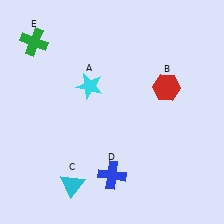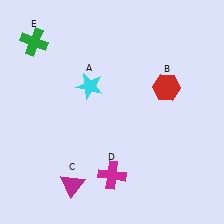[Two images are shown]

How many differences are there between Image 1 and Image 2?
There are 2 differences between the two images.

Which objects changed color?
C changed from cyan to magenta. D changed from blue to magenta.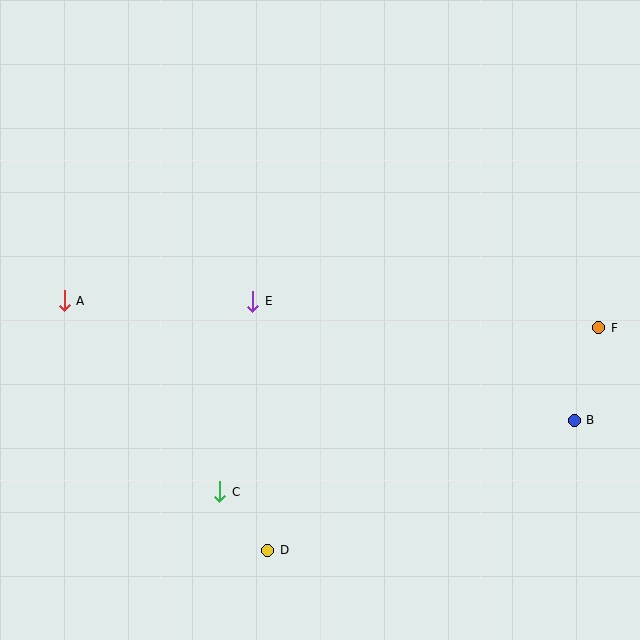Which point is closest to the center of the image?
Point E at (253, 301) is closest to the center.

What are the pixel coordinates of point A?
Point A is at (64, 301).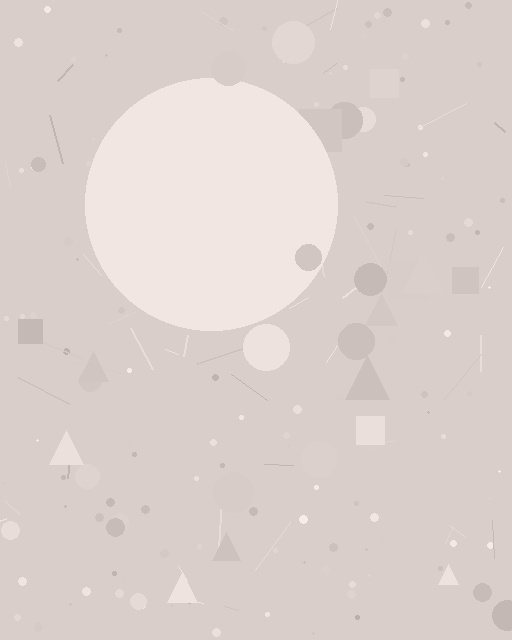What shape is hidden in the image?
A circle is hidden in the image.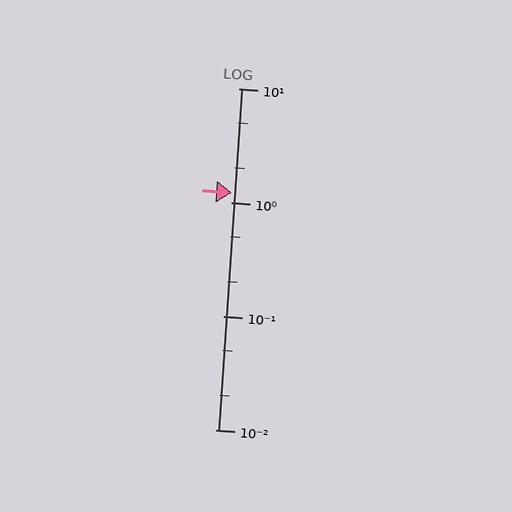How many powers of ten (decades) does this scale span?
The scale spans 3 decades, from 0.01 to 10.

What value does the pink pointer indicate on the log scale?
The pointer indicates approximately 1.2.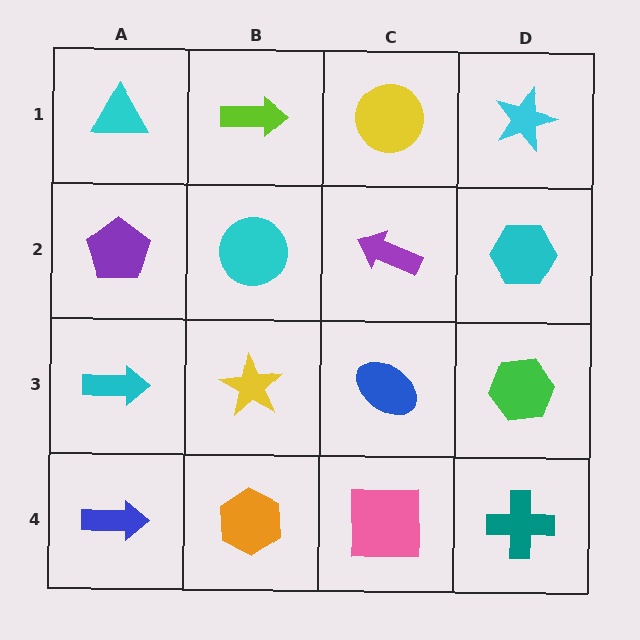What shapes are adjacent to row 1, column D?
A cyan hexagon (row 2, column D), a yellow circle (row 1, column C).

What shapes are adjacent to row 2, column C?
A yellow circle (row 1, column C), a blue ellipse (row 3, column C), a cyan circle (row 2, column B), a cyan hexagon (row 2, column D).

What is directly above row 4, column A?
A cyan arrow.